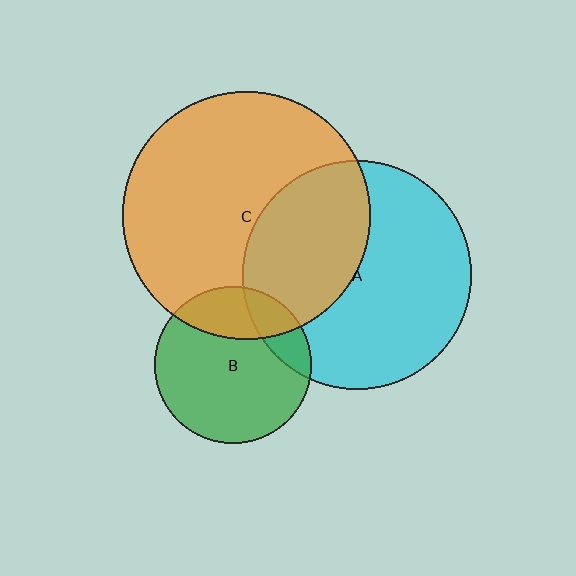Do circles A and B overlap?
Yes.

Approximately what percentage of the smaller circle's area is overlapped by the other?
Approximately 15%.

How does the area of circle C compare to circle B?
Approximately 2.5 times.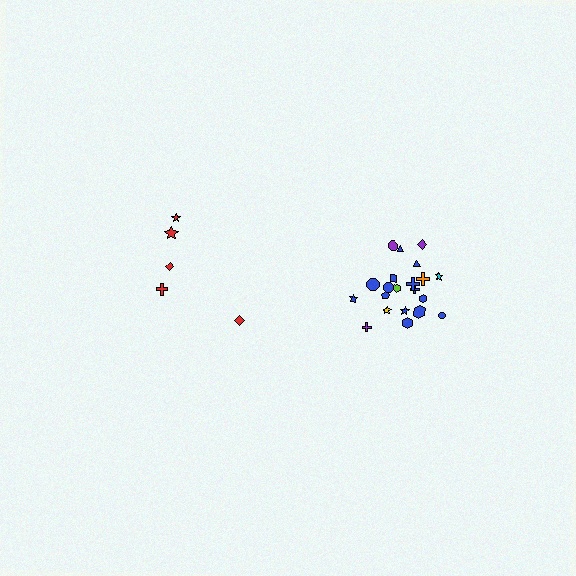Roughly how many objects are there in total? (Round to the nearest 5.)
Roughly 25 objects in total.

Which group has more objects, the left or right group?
The right group.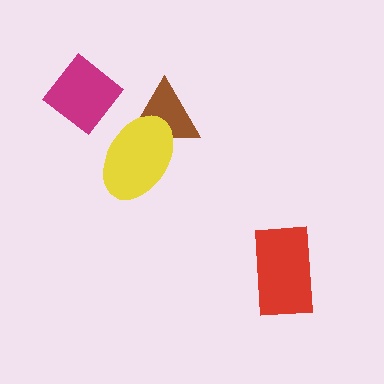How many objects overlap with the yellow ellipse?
1 object overlaps with the yellow ellipse.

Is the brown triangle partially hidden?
Yes, it is partially covered by another shape.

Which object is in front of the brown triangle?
The yellow ellipse is in front of the brown triangle.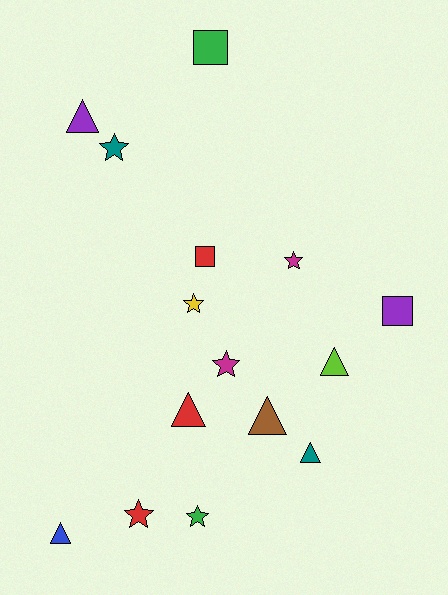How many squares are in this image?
There are 3 squares.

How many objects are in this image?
There are 15 objects.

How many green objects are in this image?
There are 2 green objects.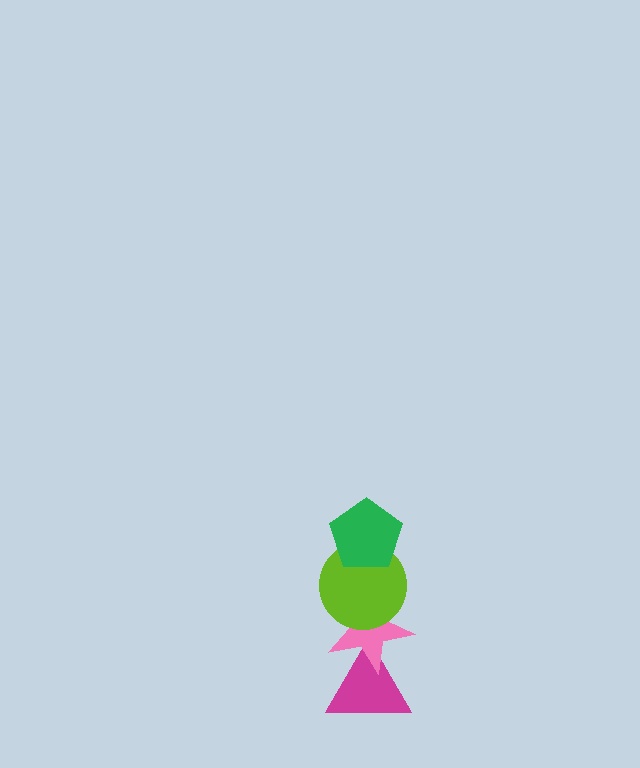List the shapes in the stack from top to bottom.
From top to bottom: the green pentagon, the lime circle, the pink star, the magenta triangle.